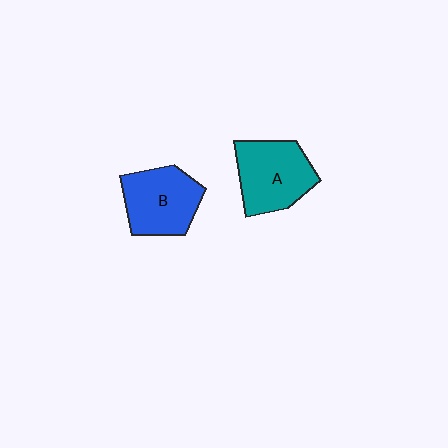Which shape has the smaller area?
Shape B (blue).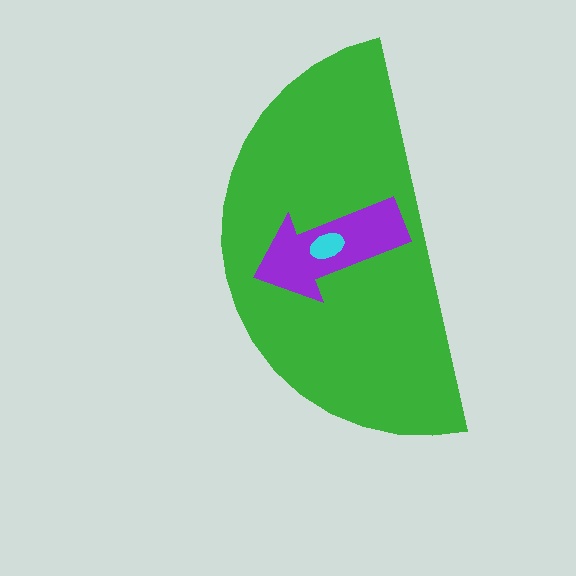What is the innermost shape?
The cyan ellipse.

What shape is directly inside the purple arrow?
The cyan ellipse.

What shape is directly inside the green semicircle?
The purple arrow.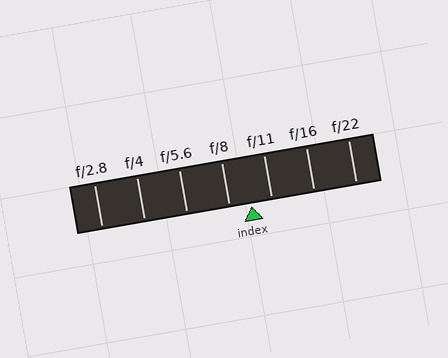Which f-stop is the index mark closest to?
The index mark is closest to f/11.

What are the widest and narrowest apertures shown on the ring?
The widest aperture shown is f/2.8 and the narrowest is f/22.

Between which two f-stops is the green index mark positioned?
The index mark is between f/8 and f/11.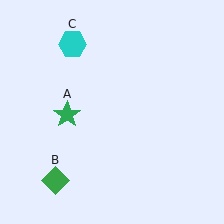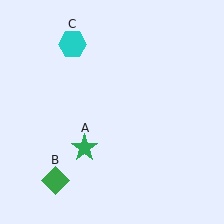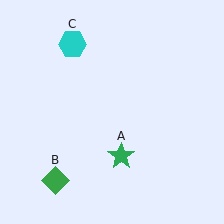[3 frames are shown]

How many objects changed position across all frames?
1 object changed position: green star (object A).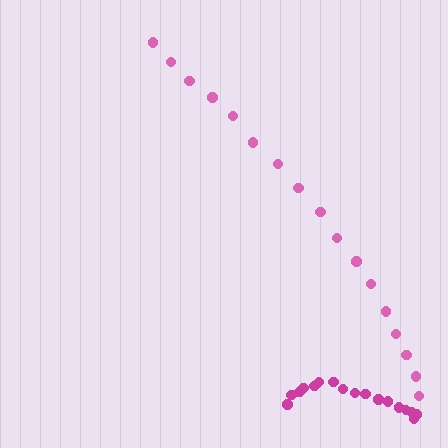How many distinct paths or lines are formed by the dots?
There are 2 distinct paths.